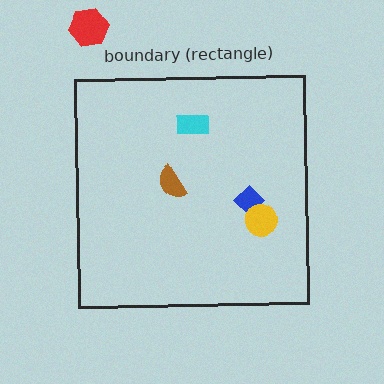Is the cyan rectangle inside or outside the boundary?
Inside.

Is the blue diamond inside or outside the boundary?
Inside.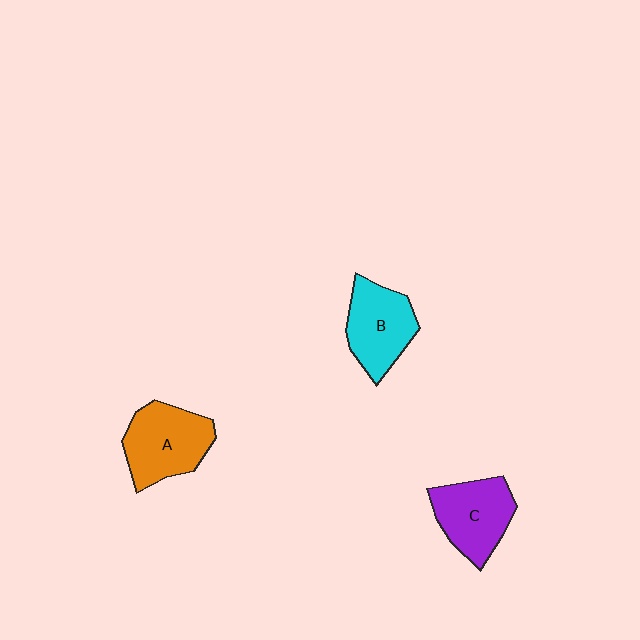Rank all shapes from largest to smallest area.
From largest to smallest: A (orange), C (purple), B (cyan).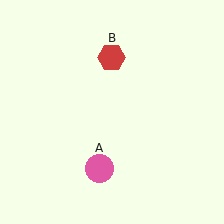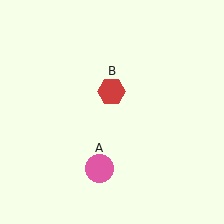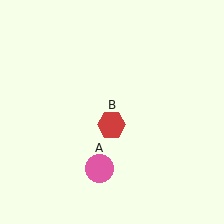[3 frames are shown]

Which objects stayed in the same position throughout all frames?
Pink circle (object A) remained stationary.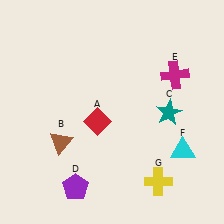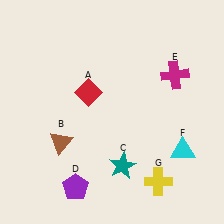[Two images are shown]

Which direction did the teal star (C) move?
The teal star (C) moved down.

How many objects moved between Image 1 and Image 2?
2 objects moved between the two images.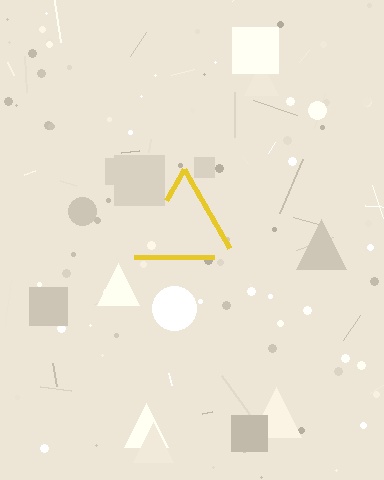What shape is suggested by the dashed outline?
The dashed outline suggests a triangle.